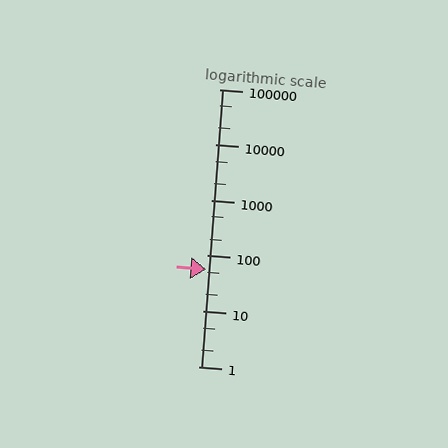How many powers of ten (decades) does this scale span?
The scale spans 5 decades, from 1 to 100000.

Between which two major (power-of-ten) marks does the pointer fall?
The pointer is between 10 and 100.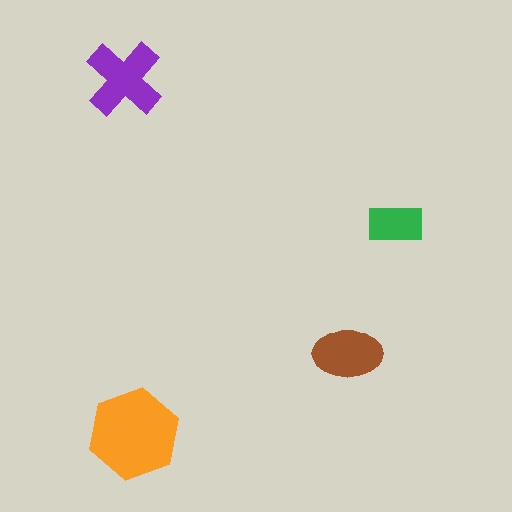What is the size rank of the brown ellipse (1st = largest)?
3rd.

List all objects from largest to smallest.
The orange hexagon, the purple cross, the brown ellipse, the green rectangle.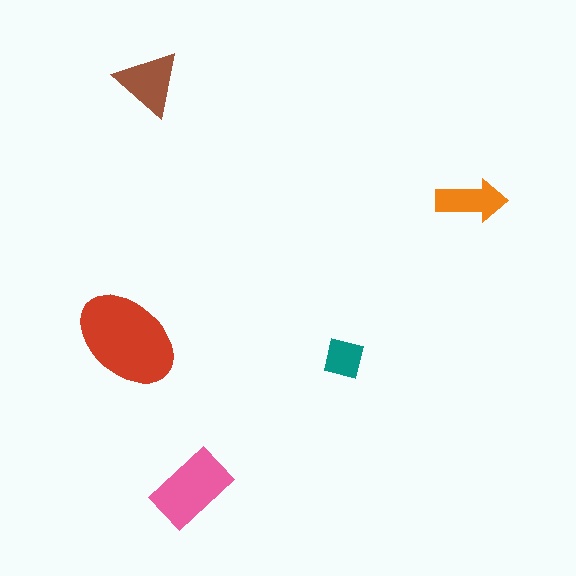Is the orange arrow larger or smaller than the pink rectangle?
Smaller.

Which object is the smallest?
The teal square.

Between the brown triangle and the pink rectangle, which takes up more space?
The pink rectangle.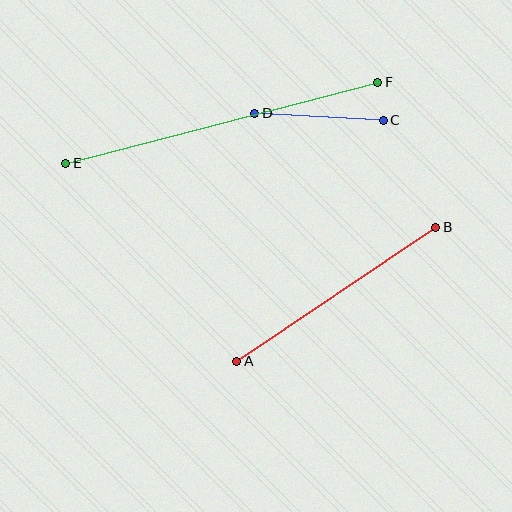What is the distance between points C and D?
The distance is approximately 129 pixels.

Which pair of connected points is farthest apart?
Points E and F are farthest apart.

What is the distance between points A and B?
The distance is approximately 240 pixels.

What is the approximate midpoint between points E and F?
The midpoint is at approximately (222, 123) pixels.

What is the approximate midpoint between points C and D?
The midpoint is at approximately (319, 117) pixels.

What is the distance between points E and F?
The distance is approximately 322 pixels.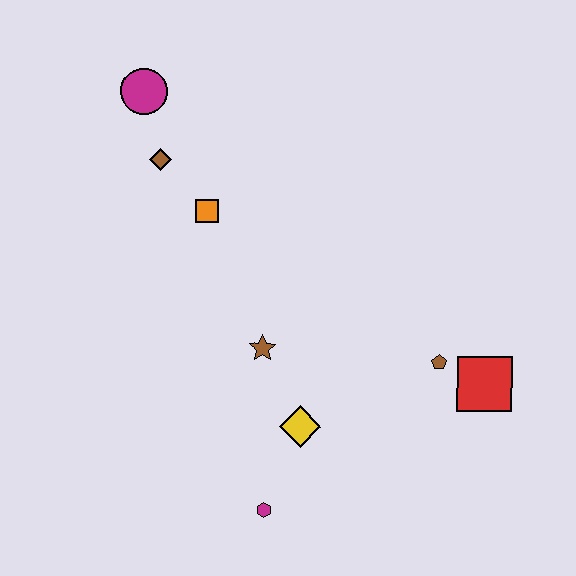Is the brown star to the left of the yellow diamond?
Yes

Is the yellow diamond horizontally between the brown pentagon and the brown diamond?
Yes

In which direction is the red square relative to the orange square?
The red square is to the right of the orange square.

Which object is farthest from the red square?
The magenta circle is farthest from the red square.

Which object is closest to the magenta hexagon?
The yellow diamond is closest to the magenta hexagon.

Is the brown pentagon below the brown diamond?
Yes